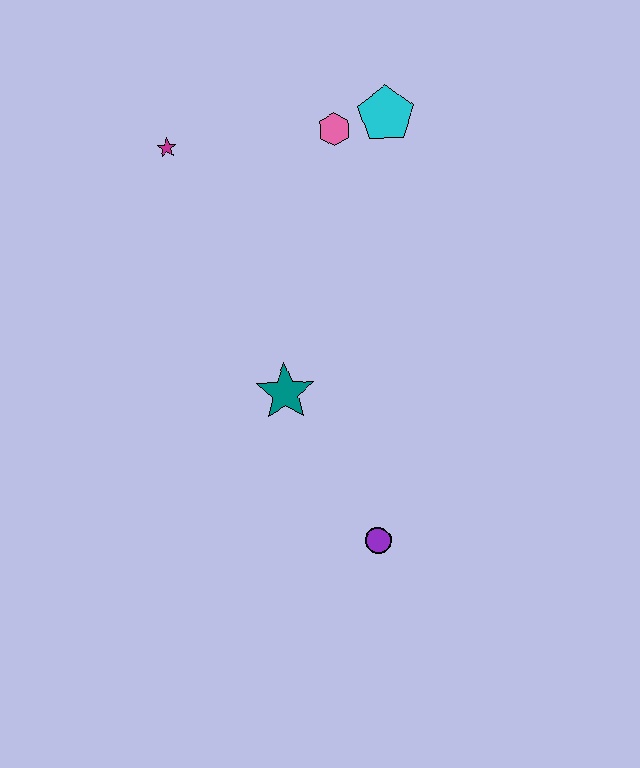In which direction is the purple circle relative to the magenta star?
The purple circle is below the magenta star.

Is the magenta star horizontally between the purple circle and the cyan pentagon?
No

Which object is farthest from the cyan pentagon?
The purple circle is farthest from the cyan pentagon.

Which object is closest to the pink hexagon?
The cyan pentagon is closest to the pink hexagon.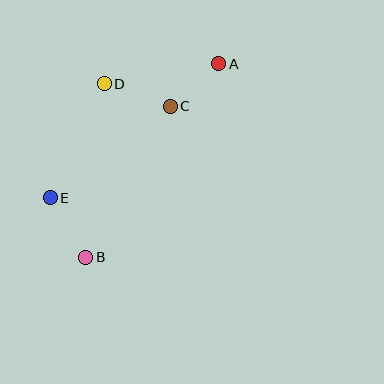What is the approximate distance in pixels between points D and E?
The distance between D and E is approximately 126 pixels.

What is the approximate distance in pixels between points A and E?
The distance between A and E is approximately 215 pixels.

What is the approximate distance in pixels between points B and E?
The distance between B and E is approximately 69 pixels.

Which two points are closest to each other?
Points A and C are closest to each other.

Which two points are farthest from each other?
Points A and B are farthest from each other.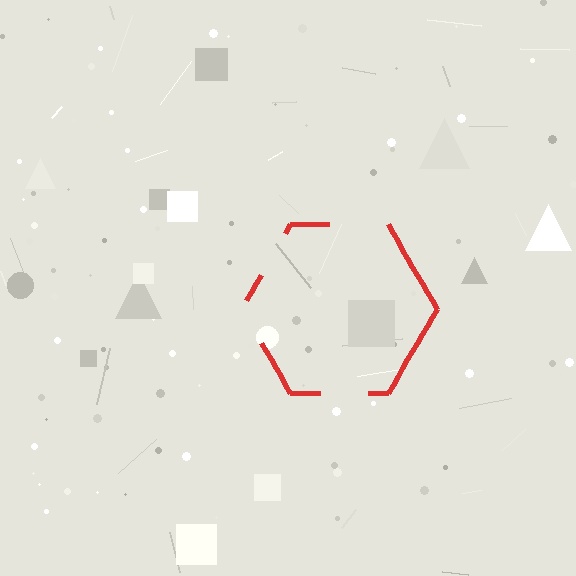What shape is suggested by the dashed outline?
The dashed outline suggests a hexagon.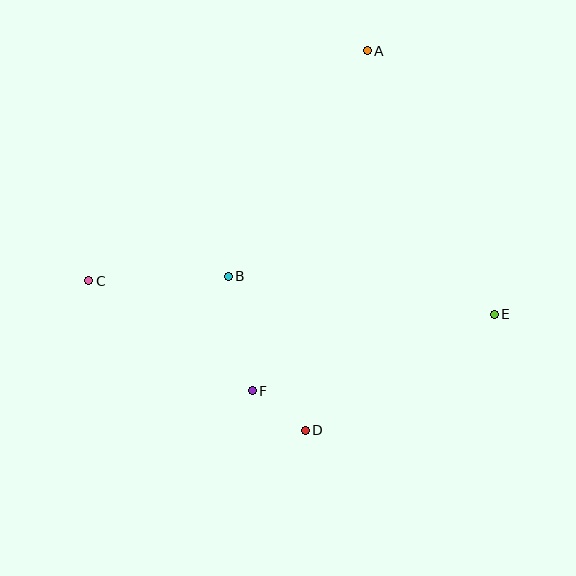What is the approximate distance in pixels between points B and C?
The distance between B and C is approximately 139 pixels.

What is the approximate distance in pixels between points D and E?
The distance between D and E is approximately 222 pixels.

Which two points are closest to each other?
Points D and F are closest to each other.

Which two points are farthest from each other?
Points C and E are farthest from each other.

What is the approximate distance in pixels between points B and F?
The distance between B and F is approximately 117 pixels.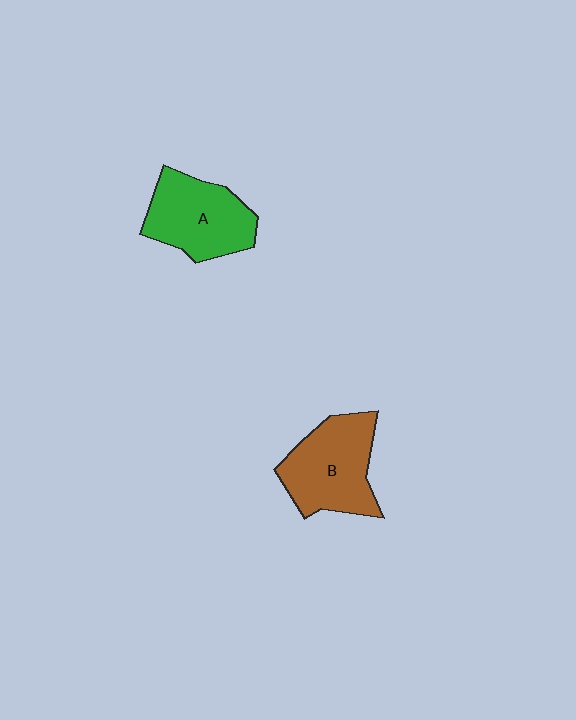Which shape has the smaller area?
Shape A (green).